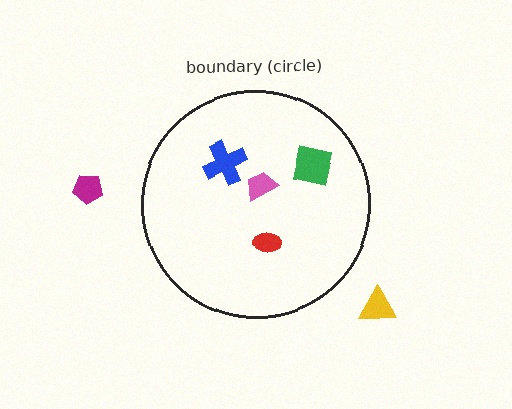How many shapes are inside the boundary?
4 inside, 2 outside.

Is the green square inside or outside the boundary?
Inside.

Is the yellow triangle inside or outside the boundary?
Outside.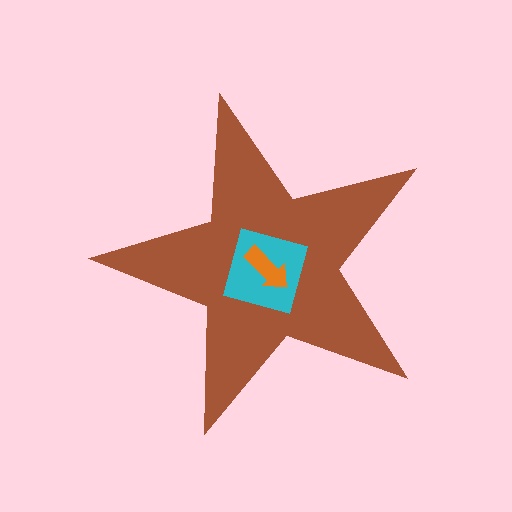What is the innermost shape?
The orange arrow.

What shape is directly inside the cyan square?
The orange arrow.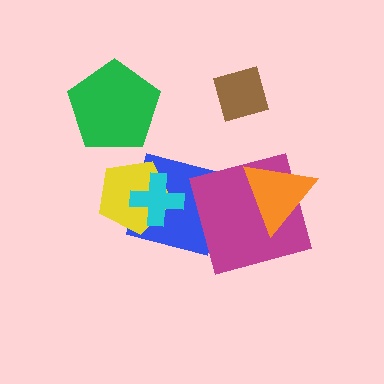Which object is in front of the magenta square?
The orange triangle is in front of the magenta square.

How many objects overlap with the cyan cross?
2 objects overlap with the cyan cross.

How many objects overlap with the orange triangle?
1 object overlaps with the orange triangle.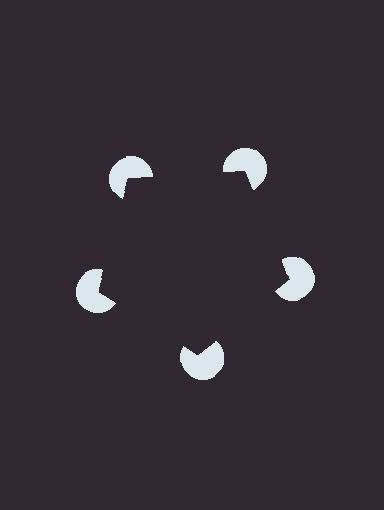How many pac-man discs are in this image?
There are 5 — one at each vertex of the illusory pentagon.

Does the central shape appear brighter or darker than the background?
It typically appears slightly darker than the background, even though no actual brightness change is drawn.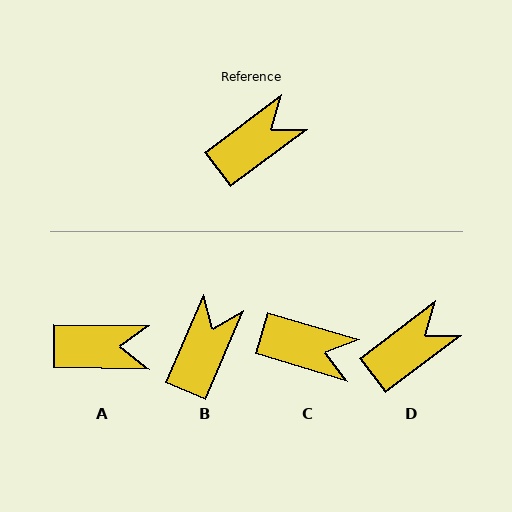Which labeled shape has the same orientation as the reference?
D.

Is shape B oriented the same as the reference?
No, it is off by about 30 degrees.